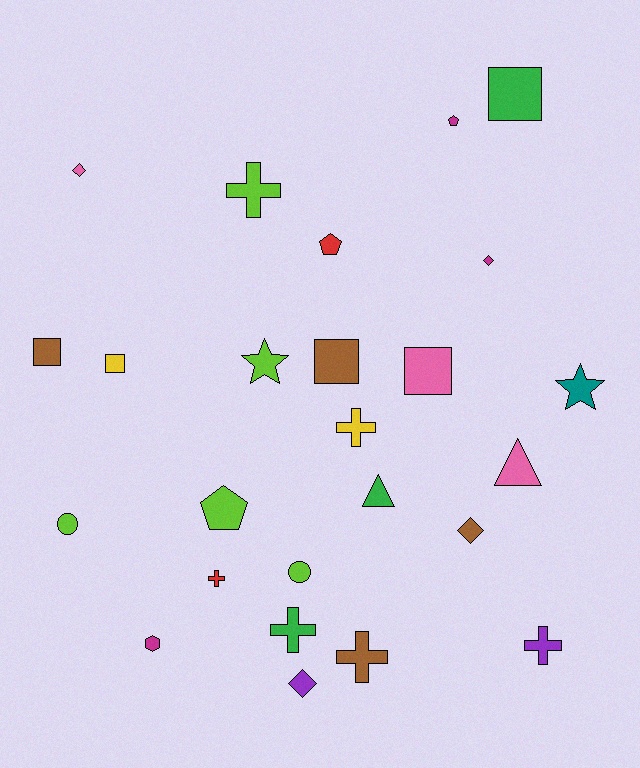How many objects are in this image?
There are 25 objects.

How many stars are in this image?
There are 2 stars.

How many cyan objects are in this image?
There are no cyan objects.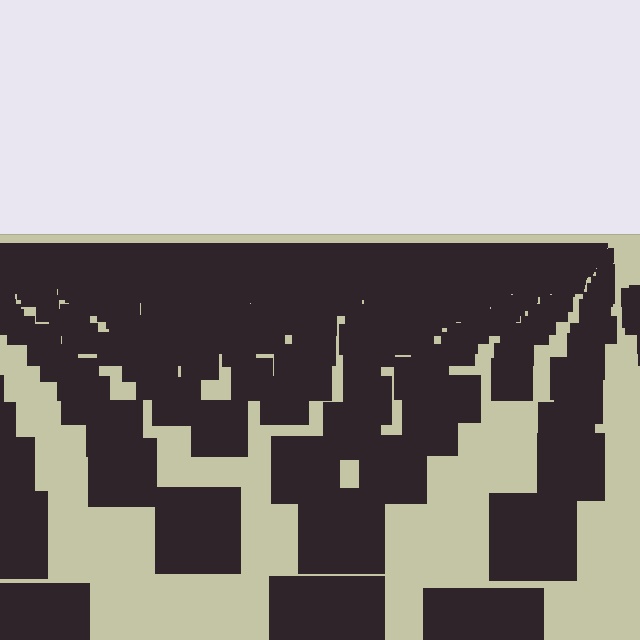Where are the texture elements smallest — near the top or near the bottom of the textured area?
Near the top.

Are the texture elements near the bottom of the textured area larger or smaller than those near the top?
Larger. Near the bottom, elements are closer to the viewer and appear at a bigger on-screen size.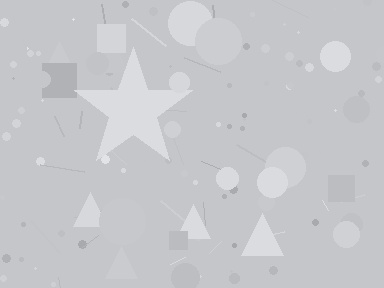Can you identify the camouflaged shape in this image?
The camouflaged shape is a star.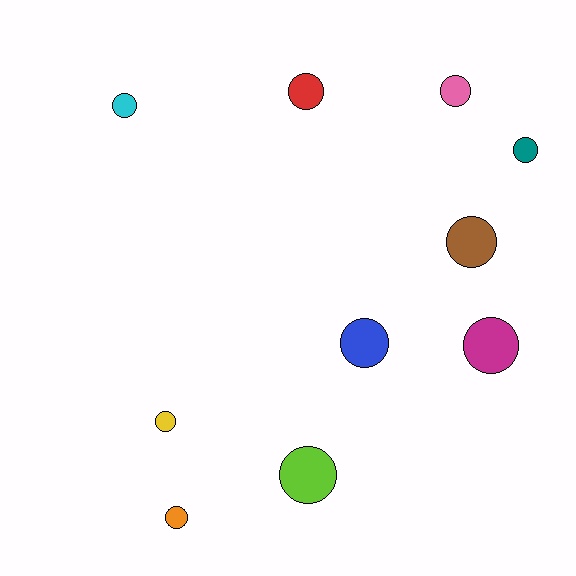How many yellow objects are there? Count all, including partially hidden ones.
There is 1 yellow object.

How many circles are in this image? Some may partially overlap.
There are 10 circles.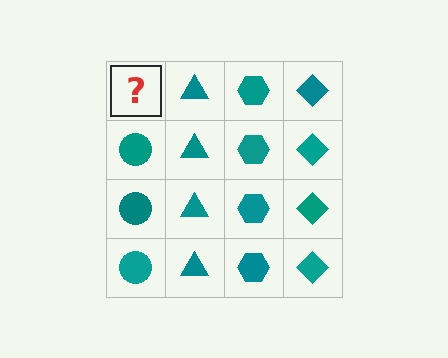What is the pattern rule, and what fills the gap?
The rule is that each column has a consistent shape. The gap should be filled with a teal circle.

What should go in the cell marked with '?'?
The missing cell should contain a teal circle.